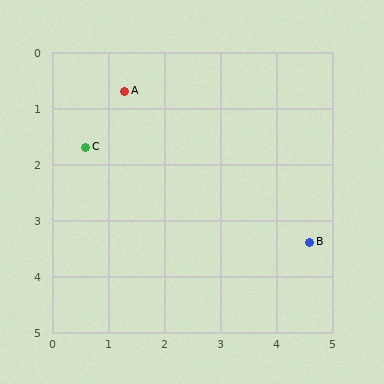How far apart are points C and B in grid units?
Points C and B are about 4.3 grid units apart.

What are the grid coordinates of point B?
Point B is at approximately (4.6, 3.4).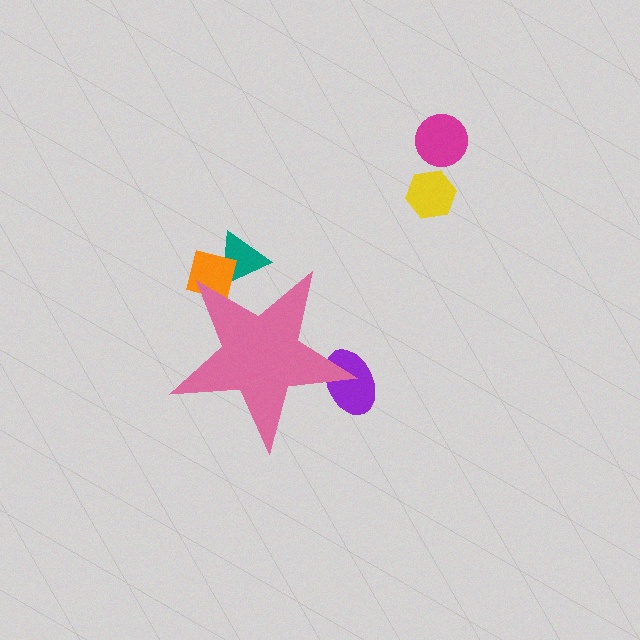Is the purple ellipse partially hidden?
Yes, the purple ellipse is partially hidden behind the pink star.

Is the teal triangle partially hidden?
Yes, the teal triangle is partially hidden behind the pink star.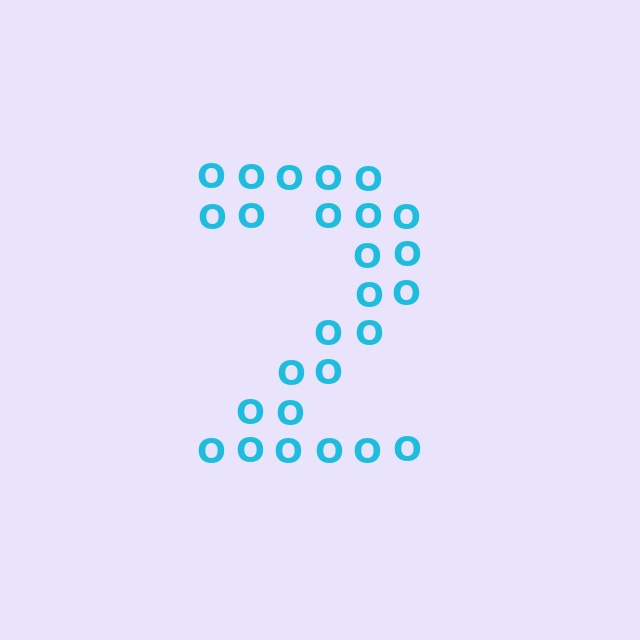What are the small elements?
The small elements are letter O's.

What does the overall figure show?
The overall figure shows the digit 2.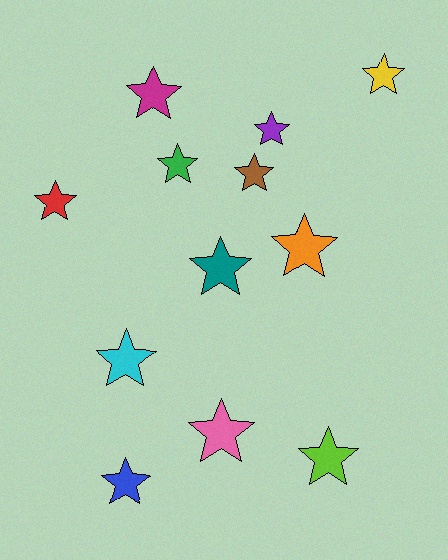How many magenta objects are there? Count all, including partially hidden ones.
There is 1 magenta object.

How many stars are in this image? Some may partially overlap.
There are 12 stars.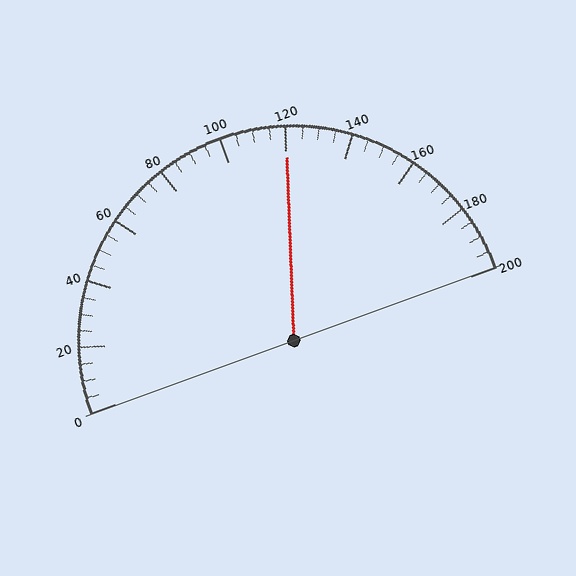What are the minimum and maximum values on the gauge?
The gauge ranges from 0 to 200.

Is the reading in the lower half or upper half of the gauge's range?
The reading is in the upper half of the range (0 to 200).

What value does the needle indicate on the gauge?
The needle indicates approximately 120.